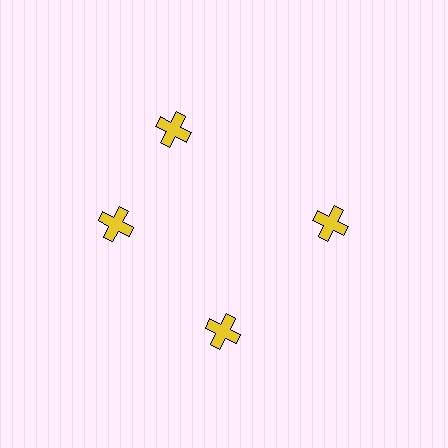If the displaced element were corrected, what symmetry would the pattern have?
It would have 4-fold rotational symmetry — the pattern would map onto itself every 90 degrees.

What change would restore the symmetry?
The symmetry would be restored by rotating it back into even spacing with its neighbors so that all 4 crosses sit at equal angles and equal distance from the center.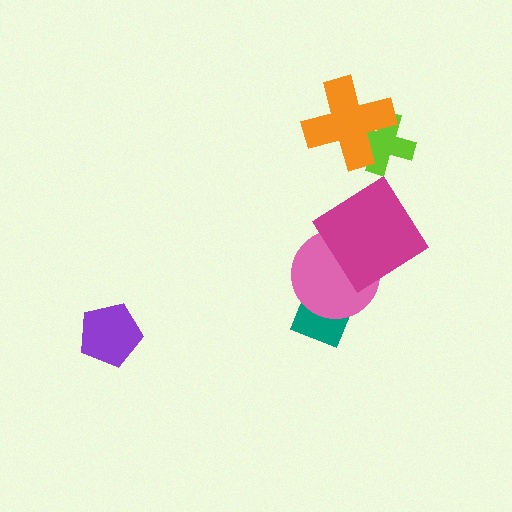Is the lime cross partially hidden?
Yes, it is partially covered by another shape.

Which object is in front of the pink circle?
The magenta diamond is in front of the pink circle.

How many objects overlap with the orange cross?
1 object overlaps with the orange cross.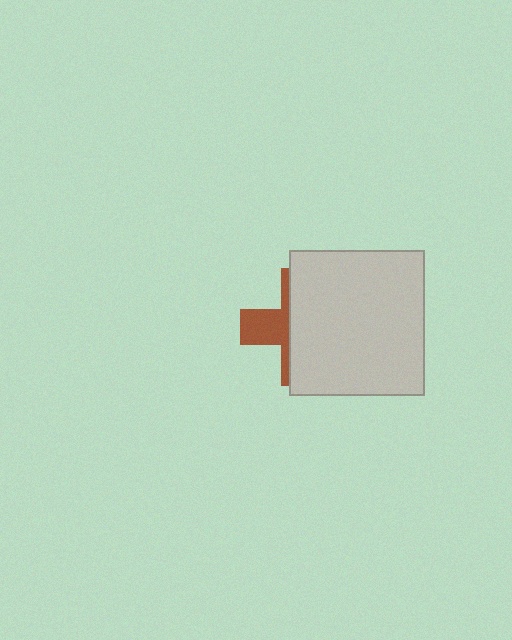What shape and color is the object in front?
The object in front is a light gray rectangle.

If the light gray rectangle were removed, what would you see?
You would see the complete brown cross.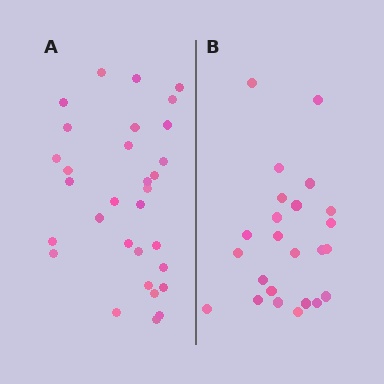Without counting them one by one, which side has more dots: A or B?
Region A (the left region) has more dots.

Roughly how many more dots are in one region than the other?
Region A has roughly 8 or so more dots than region B.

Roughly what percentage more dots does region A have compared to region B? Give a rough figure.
About 30% more.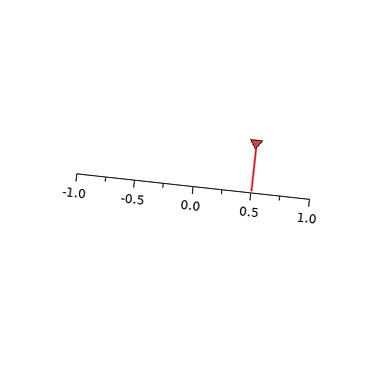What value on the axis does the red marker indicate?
The marker indicates approximately 0.5.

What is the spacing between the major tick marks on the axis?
The major ticks are spaced 0.5 apart.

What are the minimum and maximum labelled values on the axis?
The axis runs from -1.0 to 1.0.